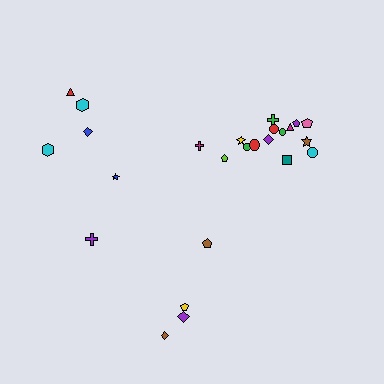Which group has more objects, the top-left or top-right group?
The top-right group.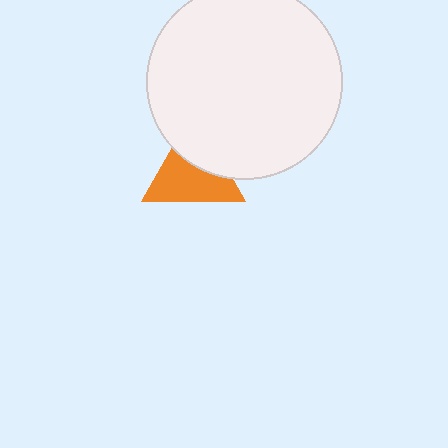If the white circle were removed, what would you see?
You would see the complete orange triangle.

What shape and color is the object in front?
The object in front is a white circle.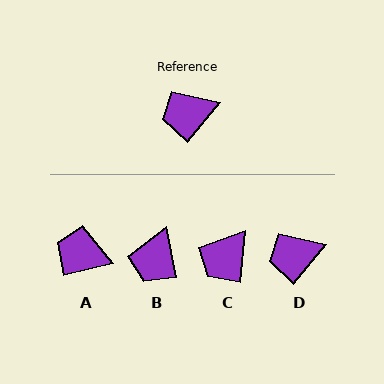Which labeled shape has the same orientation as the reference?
D.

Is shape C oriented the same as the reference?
No, it is off by about 33 degrees.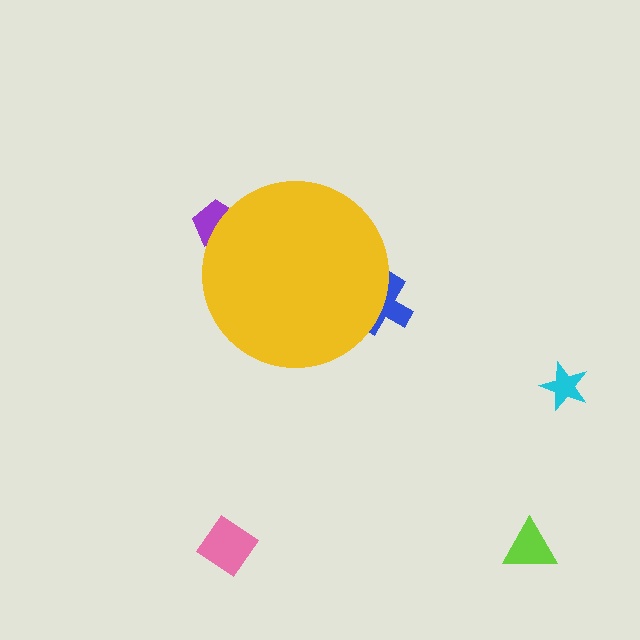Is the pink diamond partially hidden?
No, the pink diamond is fully visible.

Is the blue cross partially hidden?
Yes, the blue cross is partially hidden behind the yellow circle.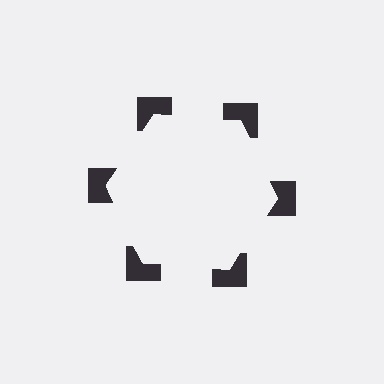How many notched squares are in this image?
There are 6 — one at each vertex of the illusory hexagon.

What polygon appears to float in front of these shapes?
An illusory hexagon — its edges are inferred from the aligned wedge cuts in the notched squares, not physically drawn.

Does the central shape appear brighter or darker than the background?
It typically appears slightly brighter than the background, even though no actual brightness change is drawn.